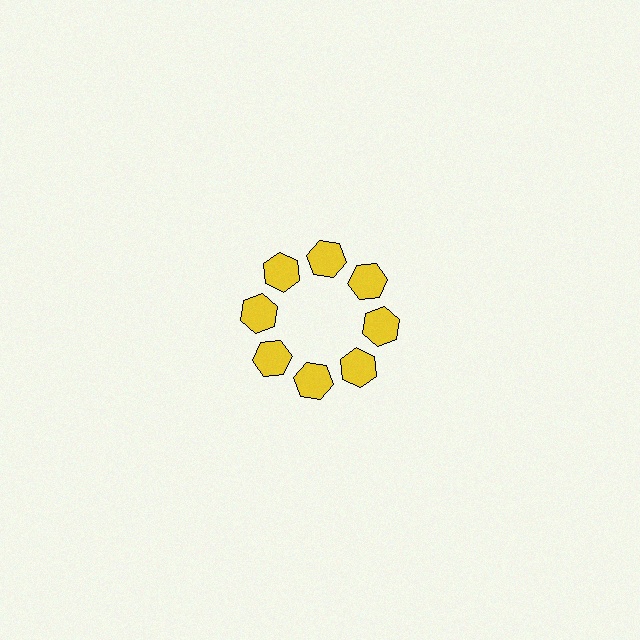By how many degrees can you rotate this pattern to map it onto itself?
The pattern maps onto itself every 45 degrees of rotation.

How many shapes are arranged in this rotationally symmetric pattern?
There are 8 shapes, arranged in 8 groups of 1.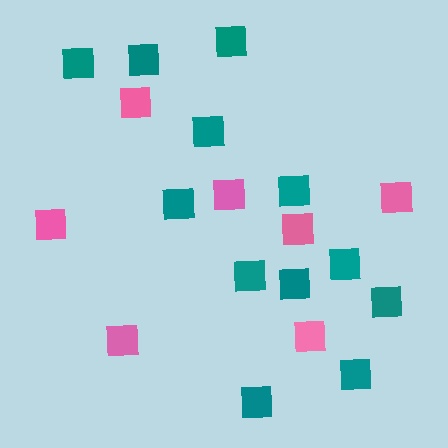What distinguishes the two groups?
There are 2 groups: one group of pink squares (7) and one group of teal squares (12).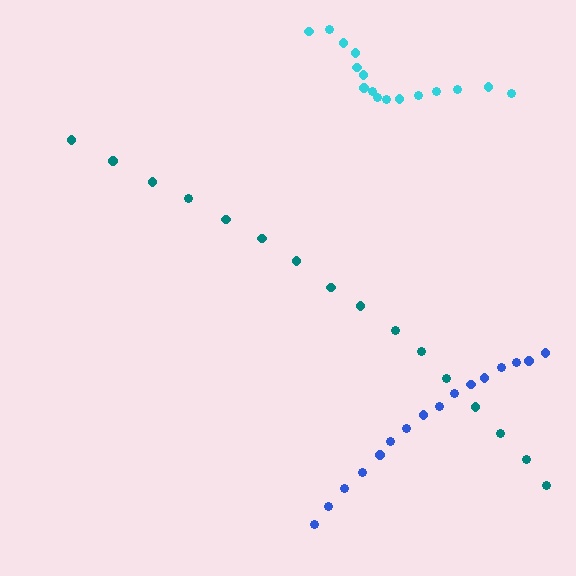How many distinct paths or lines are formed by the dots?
There are 3 distinct paths.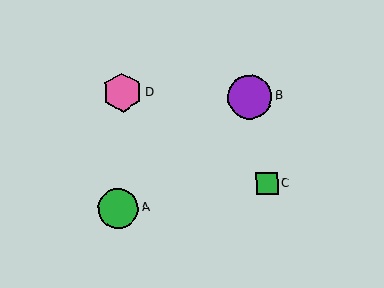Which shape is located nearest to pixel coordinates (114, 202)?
The green circle (labeled A) at (118, 208) is nearest to that location.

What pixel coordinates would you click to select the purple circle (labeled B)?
Click at (250, 97) to select the purple circle B.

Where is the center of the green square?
The center of the green square is at (267, 184).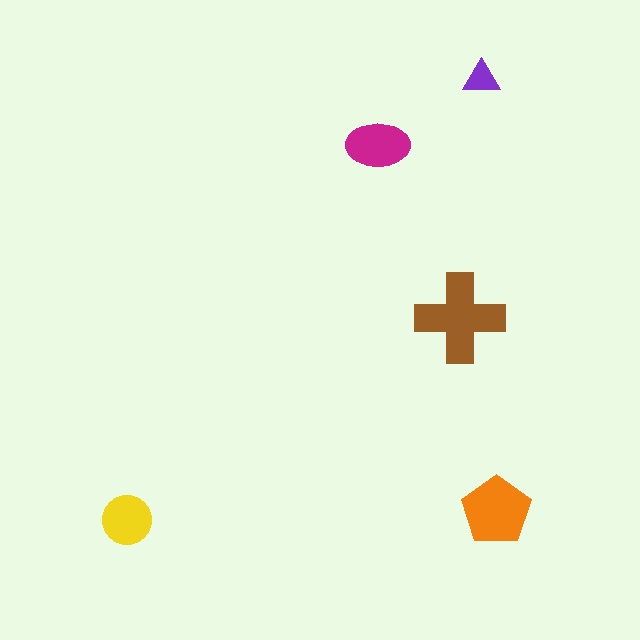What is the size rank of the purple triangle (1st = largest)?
5th.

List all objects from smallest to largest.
The purple triangle, the yellow circle, the magenta ellipse, the orange pentagon, the brown cross.